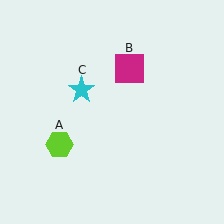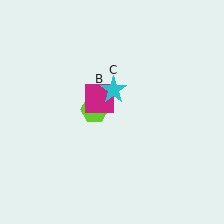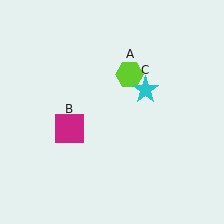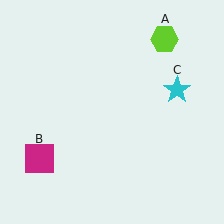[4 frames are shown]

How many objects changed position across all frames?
3 objects changed position: lime hexagon (object A), magenta square (object B), cyan star (object C).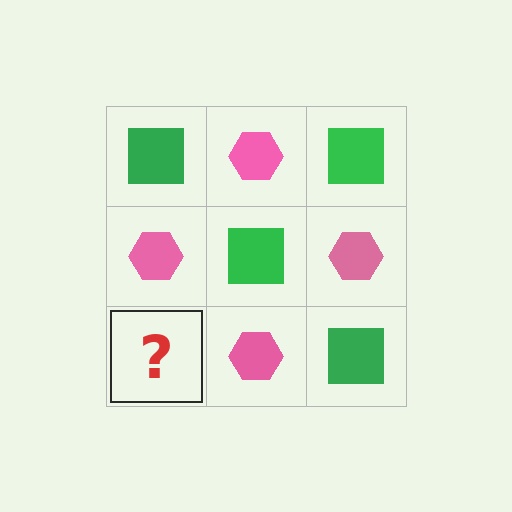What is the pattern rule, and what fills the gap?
The rule is that it alternates green square and pink hexagon in a checkerboard pattern. The gap should be filled with a green square.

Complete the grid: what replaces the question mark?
The question mark should be replaced with a green square.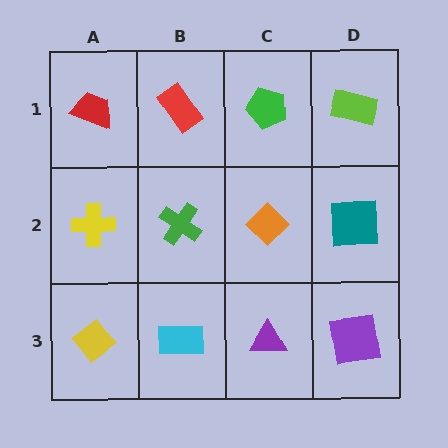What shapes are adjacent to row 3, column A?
A yellow cross (row 2, column A), a cyan rectangle (row 3, column B).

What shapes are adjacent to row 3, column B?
A green cross (row 2, column B), a yellow diamond (row 3, column A), a purple triangle (row 3, column C).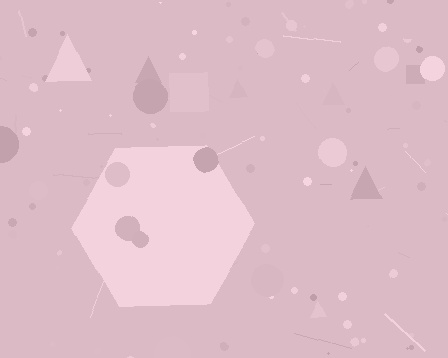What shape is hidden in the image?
A hexagon is hidden in the image.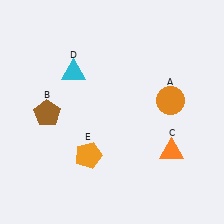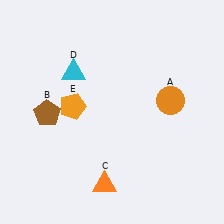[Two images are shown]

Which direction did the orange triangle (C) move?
The orange triangle (C) moved left.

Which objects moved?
The objects that moved are: the orange triangle (C), the orange pentagon (E).